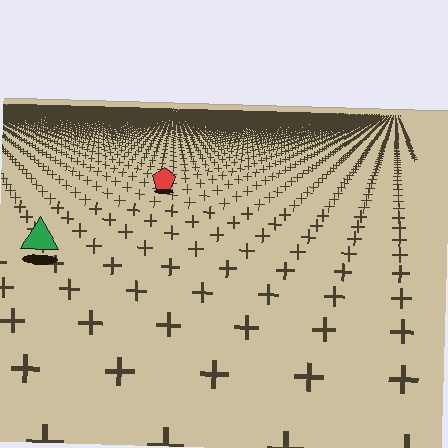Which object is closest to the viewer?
The green triangle is closest. The texture marks near it are larger and more spread out.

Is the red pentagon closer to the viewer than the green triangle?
No. The green triangle is closer — you can tell from the texture gradient: the ground texture is coarser near it.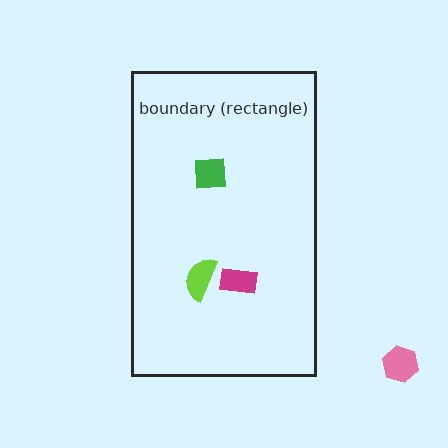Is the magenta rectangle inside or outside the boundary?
Inside.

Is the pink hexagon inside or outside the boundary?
Outside.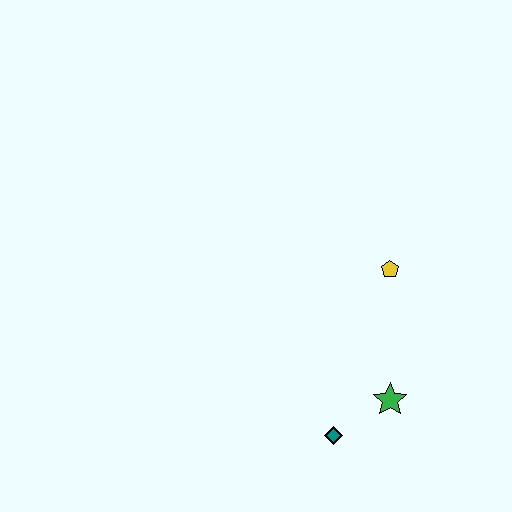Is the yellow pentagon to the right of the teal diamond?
Yes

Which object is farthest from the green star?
The yellow pentagon is farthest from the green star.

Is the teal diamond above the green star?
No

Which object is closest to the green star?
The teal diamond is closest to the green star.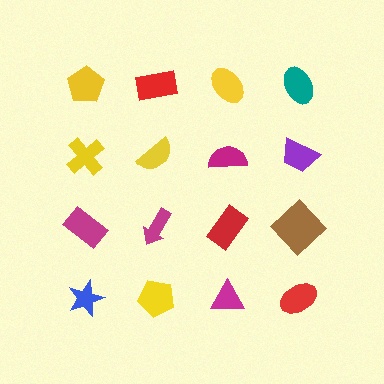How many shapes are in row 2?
4 shapes.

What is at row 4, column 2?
A yellow pentagon.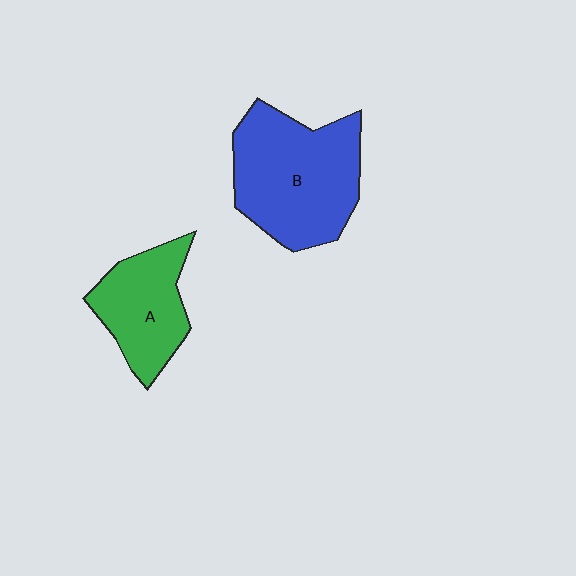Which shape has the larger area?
Shape B (blue).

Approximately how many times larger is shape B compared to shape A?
Approximately 1.6 times.